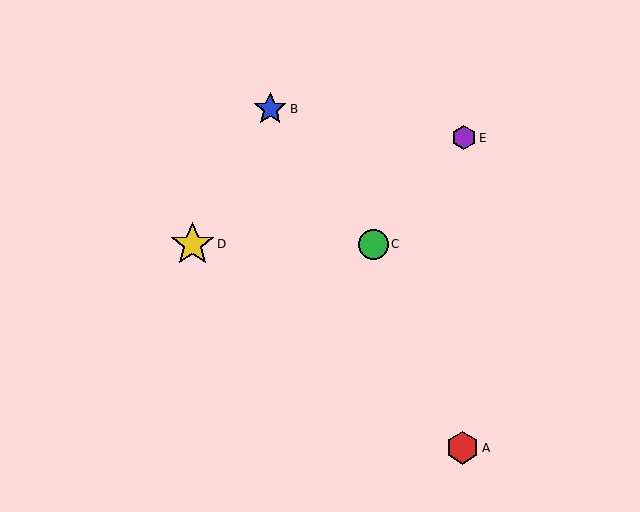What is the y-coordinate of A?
Object A is at y≈448.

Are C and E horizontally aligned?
No, C is at y≈244 and E is at y≈138.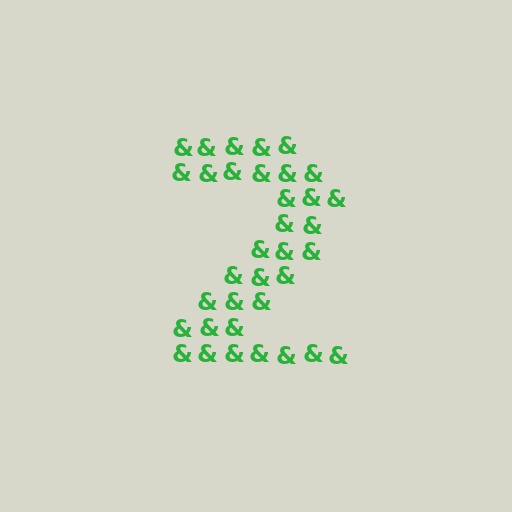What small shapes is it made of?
It is made of small ampersands.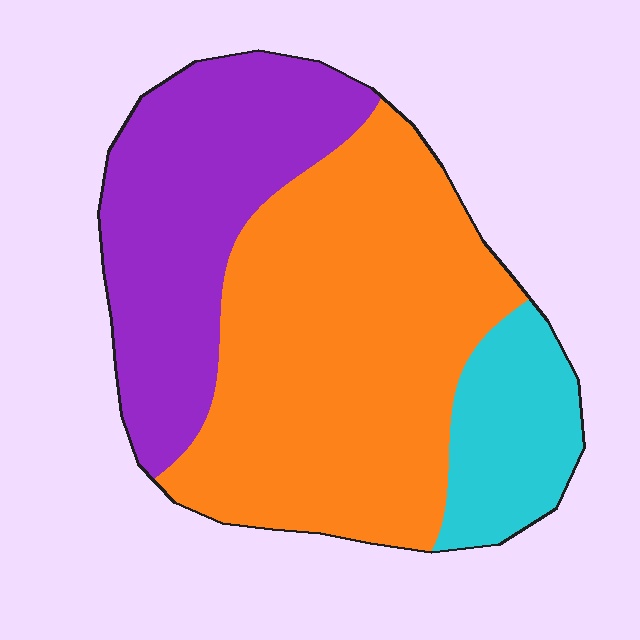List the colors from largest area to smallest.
From largest to smallest: orange, purple, cyan.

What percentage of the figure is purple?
Purple covers roughly 30% of the figure.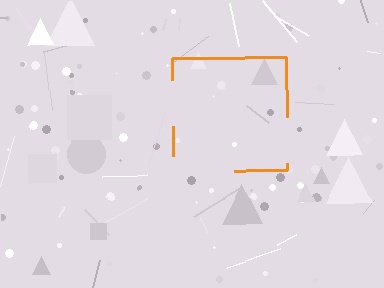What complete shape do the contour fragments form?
The contour fragments form a square.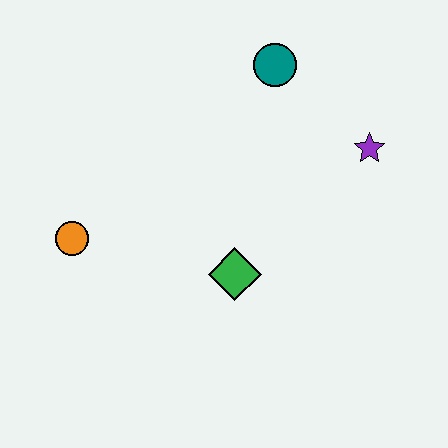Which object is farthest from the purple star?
The orange circle is farthest from the purple star.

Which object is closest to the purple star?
The teal circle is closest to the purple star.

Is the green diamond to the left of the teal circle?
Yes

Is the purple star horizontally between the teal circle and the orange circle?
No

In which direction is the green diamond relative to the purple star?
The green diamond is to the left of the purple star.